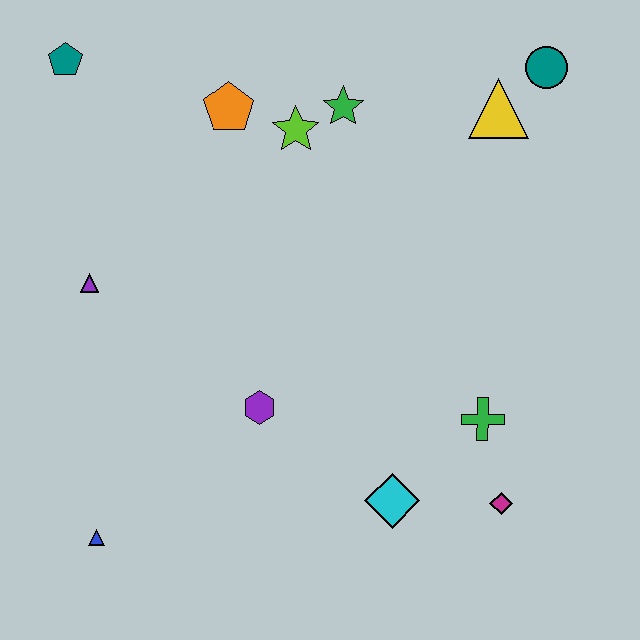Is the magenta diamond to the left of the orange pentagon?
No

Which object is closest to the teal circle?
The yellow triangle is closest to the teal circle.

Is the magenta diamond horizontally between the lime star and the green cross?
No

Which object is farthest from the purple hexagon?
The teal circle is farthest from the purple hexagon.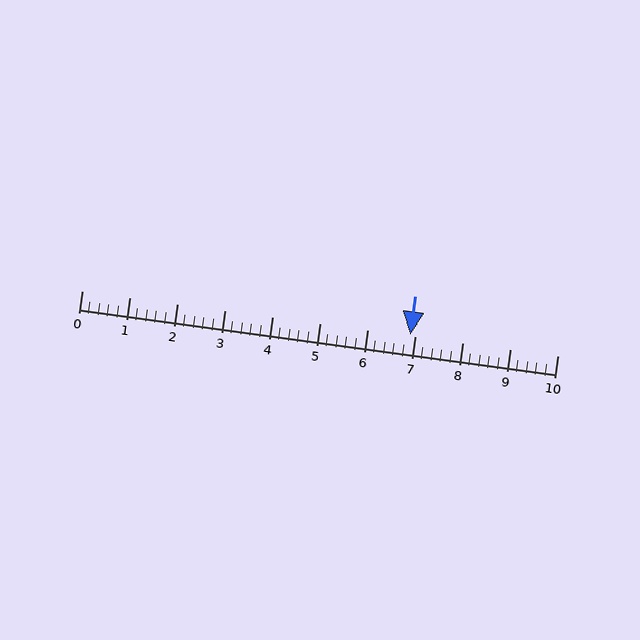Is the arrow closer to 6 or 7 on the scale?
The arrow is closer to 7.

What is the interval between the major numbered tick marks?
The major tick marks are spaced 1 units apart.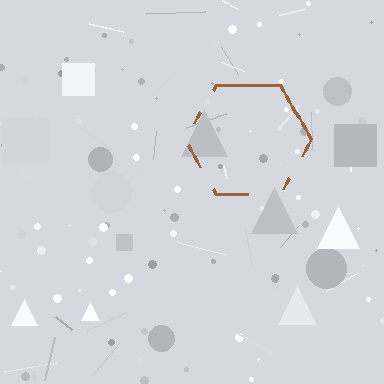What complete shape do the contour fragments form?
The contour fragments form a hexagon.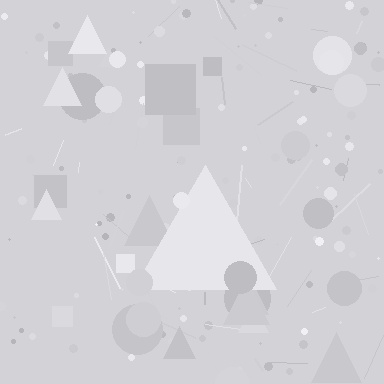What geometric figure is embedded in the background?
A triangle is embedded in the background.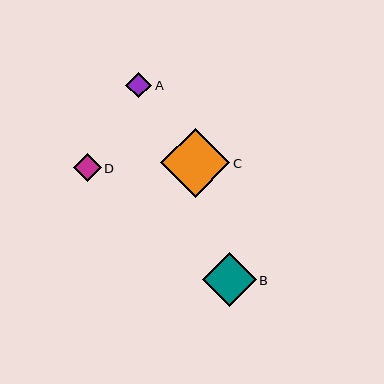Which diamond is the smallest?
Diamond A is the smallest with a size of approximately 26 pixels.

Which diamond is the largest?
Diamond C is the largest with a size of approximately 69 pixels.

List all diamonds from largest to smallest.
From largest to smallest: C, B, D, A.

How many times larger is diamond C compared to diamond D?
Diamond C is approximately 2.5 times the size of diamond D.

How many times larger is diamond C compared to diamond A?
Diamond C is approximately 2.7 times the size of diamond A.